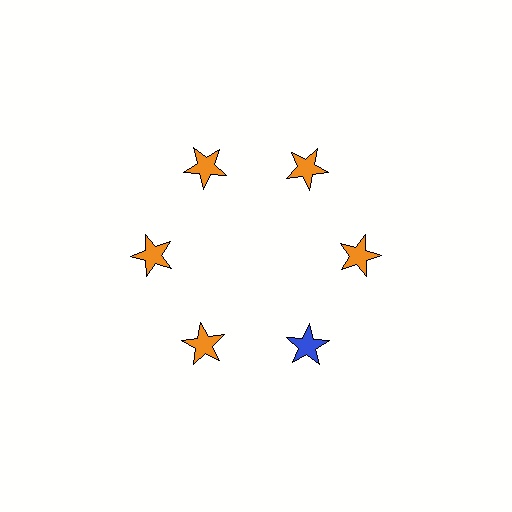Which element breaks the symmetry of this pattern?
The blue star at roughly the 5 o'clock position breaks the symmetry. All other shapes are orange stars.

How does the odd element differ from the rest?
It has a different color: blue instead of orange.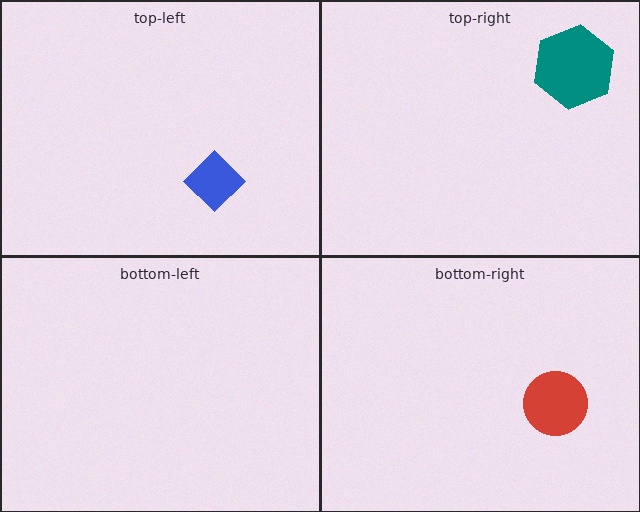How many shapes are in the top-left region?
1.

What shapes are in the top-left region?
The blue diamond.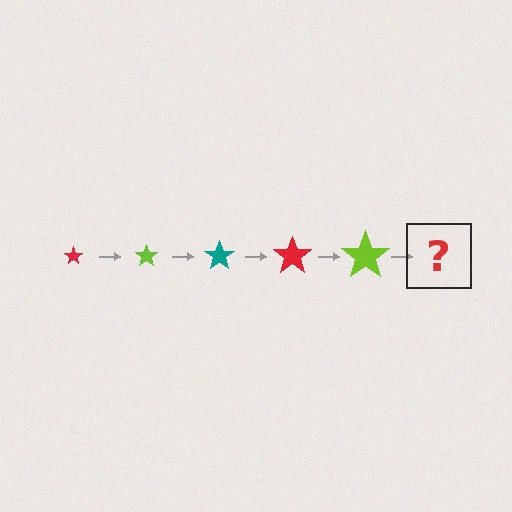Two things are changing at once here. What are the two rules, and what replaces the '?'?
The two rules are that the star grows larger each step and the color cycles through red, lime, and teal. The '?' should be a teal star, larger than the previous one.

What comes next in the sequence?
The next element should be a teal star, larger than the previous one.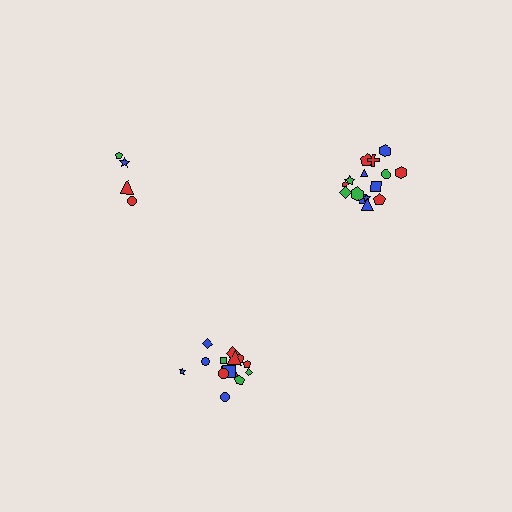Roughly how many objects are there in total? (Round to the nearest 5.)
Roughly 35 objects in total.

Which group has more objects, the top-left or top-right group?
The top-right group.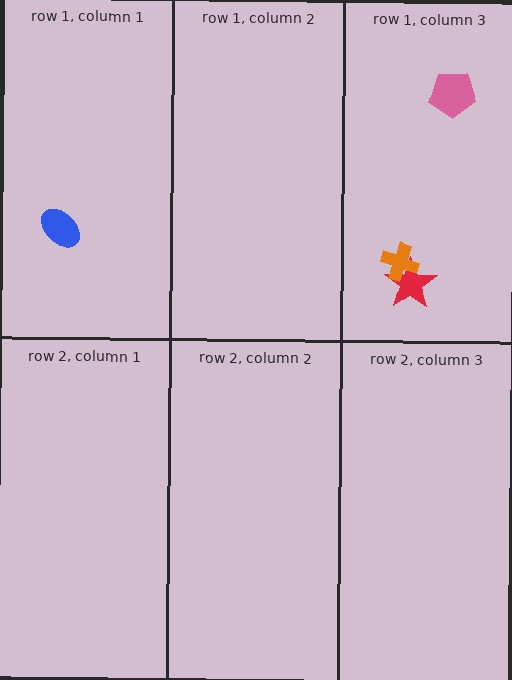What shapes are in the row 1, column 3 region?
The red star, the pink pentagon, the orange cross.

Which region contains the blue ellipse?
The row 1, column 1 region.